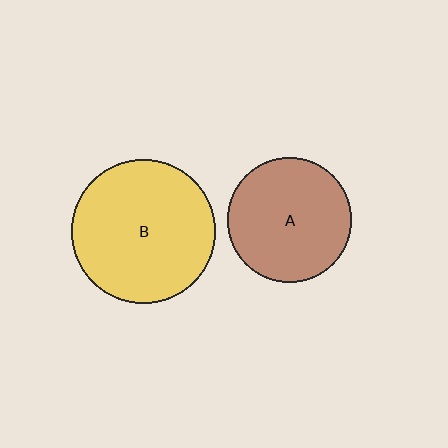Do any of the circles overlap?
No, none of the circles overlap.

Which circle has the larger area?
Circle B (yellow).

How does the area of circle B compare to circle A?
Approximately 1.3 times.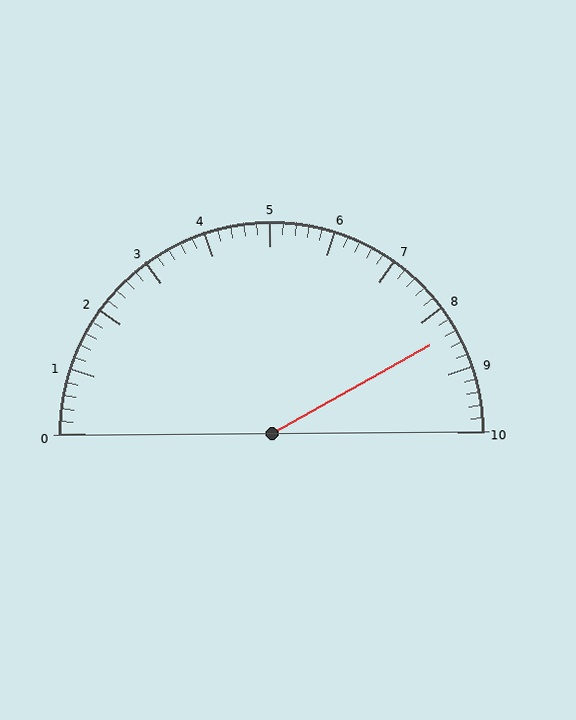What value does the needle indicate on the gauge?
The needle indicates approximately 8.4.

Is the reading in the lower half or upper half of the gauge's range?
The reading is in the upper half of the range (0 to 10).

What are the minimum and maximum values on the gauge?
The gauge ranges from 0 to 10.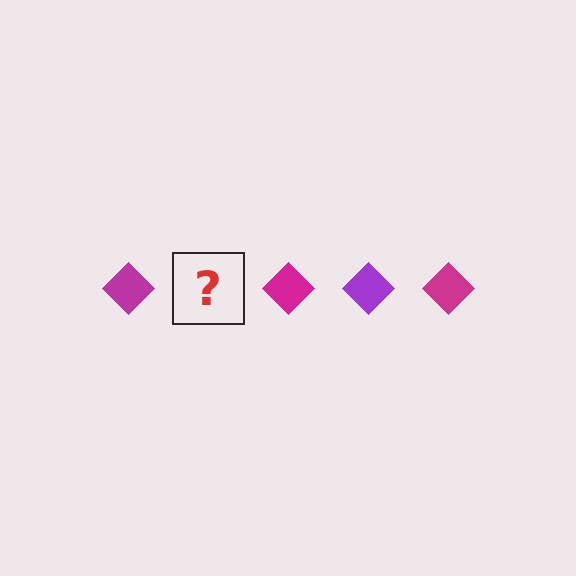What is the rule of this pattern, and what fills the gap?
The rule is that the pattern cycles through magenta, purple diamonds. The gap should be filled with a purple diamond.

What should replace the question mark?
The question mark should be replaced with a purple diamond.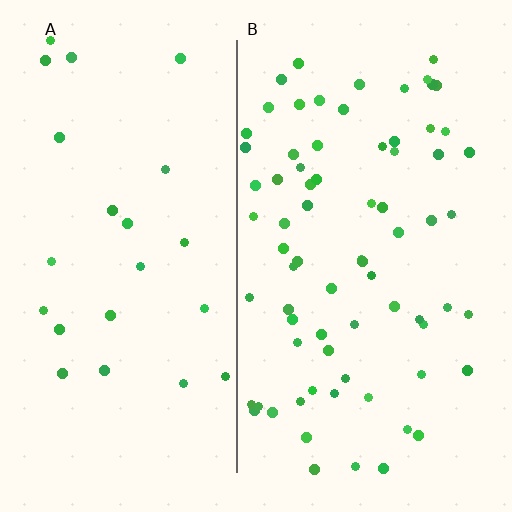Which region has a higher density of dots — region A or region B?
B (the right).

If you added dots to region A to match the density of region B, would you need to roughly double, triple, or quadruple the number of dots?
Approximately triple.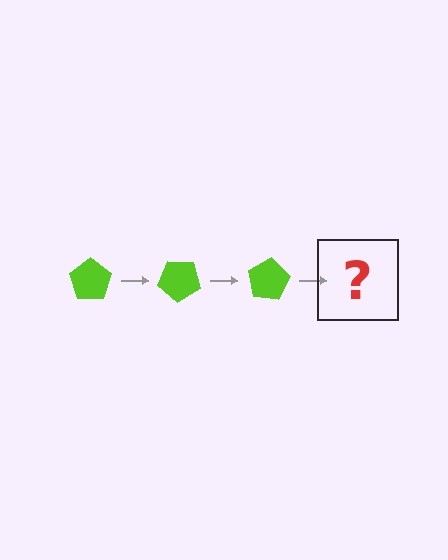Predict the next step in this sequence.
The next step is a lime pentagon rotated 120 degrees.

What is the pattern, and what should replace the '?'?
The pattern is that the pentagon rotates 40 degrees each step. The '?' should be a lime pentagon rotated 120 degrees.